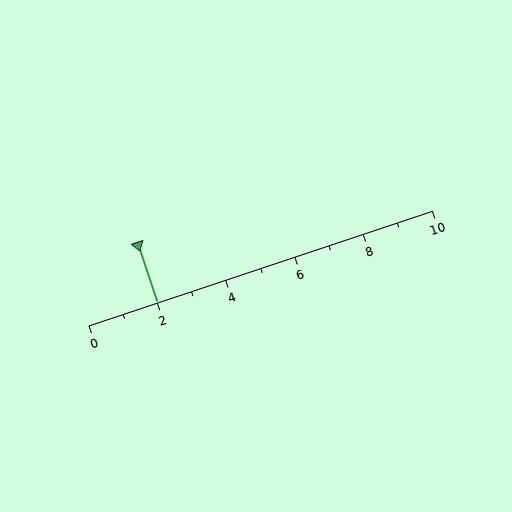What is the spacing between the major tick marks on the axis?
The major ticks are spaced 2 apart.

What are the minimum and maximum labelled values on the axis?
The axis runs from 0 to 10.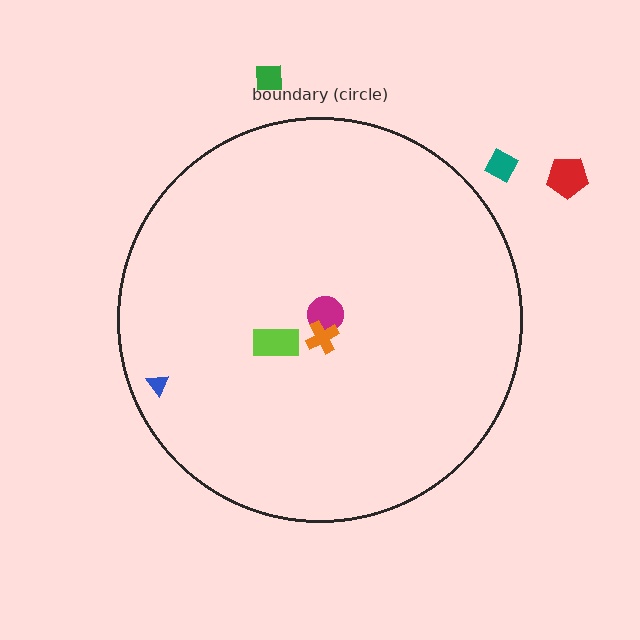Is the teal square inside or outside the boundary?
Outside.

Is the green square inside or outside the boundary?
Outside.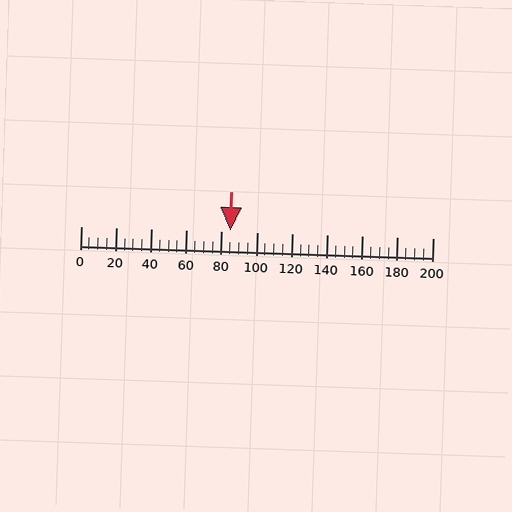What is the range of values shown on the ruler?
The ruler shows values from 0 to 200.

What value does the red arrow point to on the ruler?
The red arrow points to approximately 85.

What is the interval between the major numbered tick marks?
The major tick marks are spaced 20 units apart.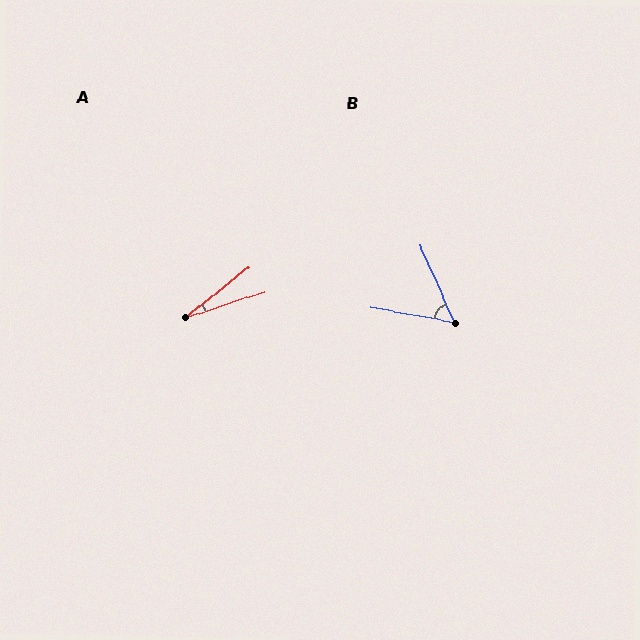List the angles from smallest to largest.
A (20°), B (56°).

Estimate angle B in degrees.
Approximately 56 degrees.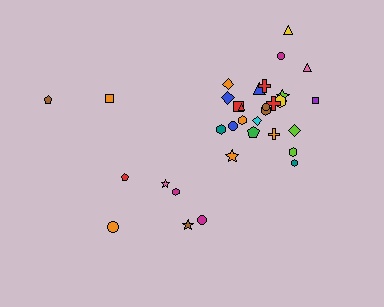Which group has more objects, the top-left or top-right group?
The top-right group.